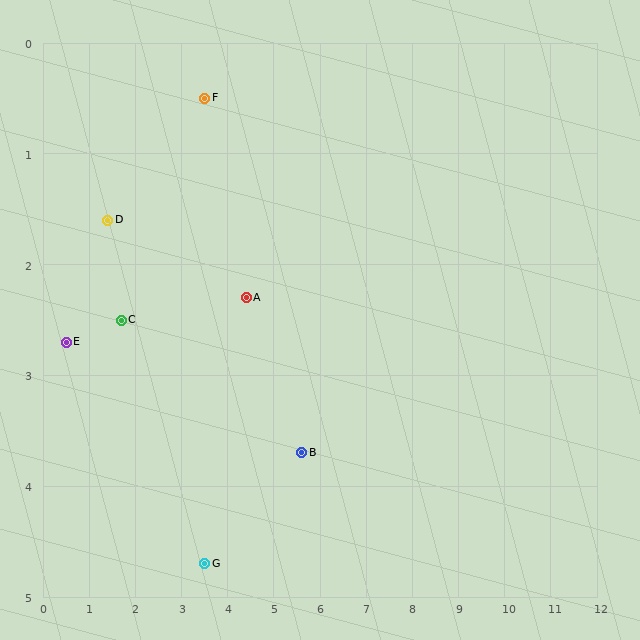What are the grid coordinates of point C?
Point C is at approximately (1.7, 2.5).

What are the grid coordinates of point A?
Point A is at approximately (4.4, 2.3).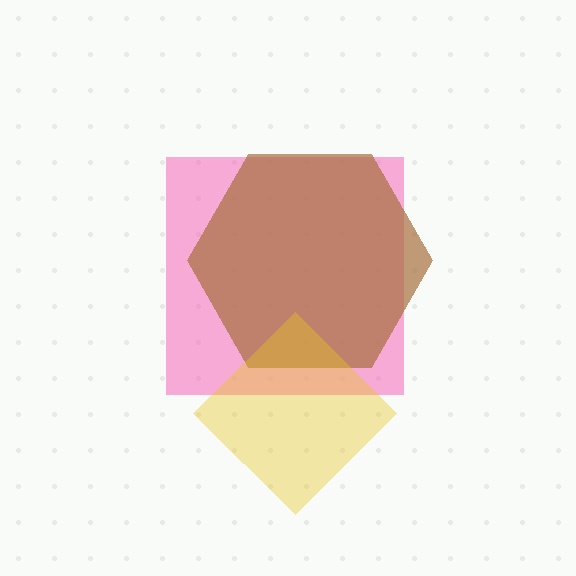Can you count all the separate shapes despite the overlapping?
Yes, there are 3 separate shapes.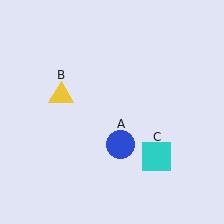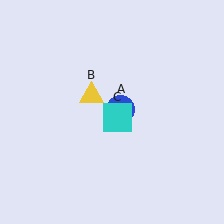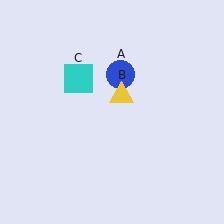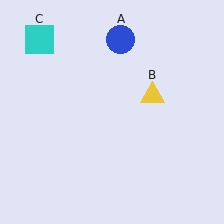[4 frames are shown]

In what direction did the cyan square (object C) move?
The cyan square (object C) moved up and to the left.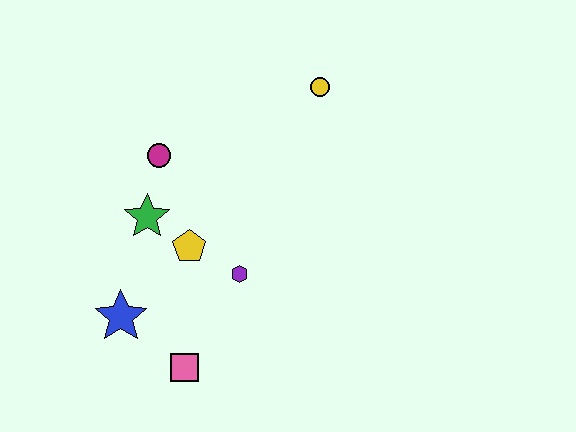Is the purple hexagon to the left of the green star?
No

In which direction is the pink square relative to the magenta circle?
The pink square is below the magenta circle.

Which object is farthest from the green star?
The yellow circle is farthest from the green star.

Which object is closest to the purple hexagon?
The yellow pentagon is closest to the purple hexagon.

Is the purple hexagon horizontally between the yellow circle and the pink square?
Yes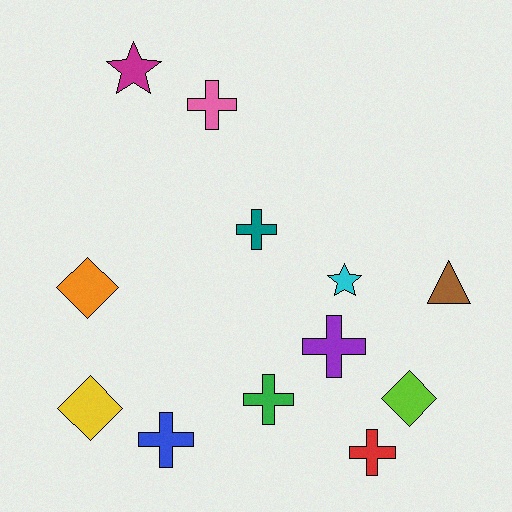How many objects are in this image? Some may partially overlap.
There are 12 objects.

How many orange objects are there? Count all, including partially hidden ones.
There is 1 orange object.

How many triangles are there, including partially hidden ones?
There is 1 triangle.